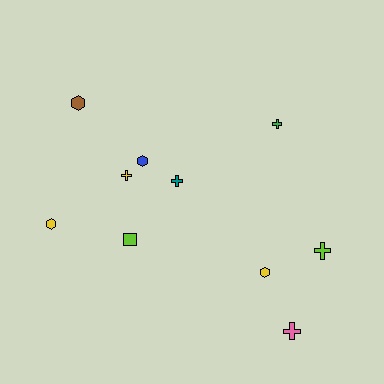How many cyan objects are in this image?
There are no cyan objects.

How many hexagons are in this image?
There are 4 hexagons.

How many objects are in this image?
There are 10 objects.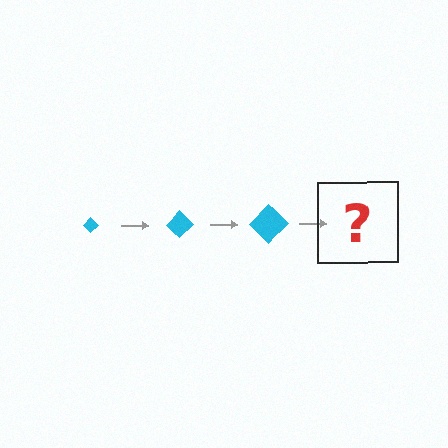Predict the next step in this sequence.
The next step is a cyan diamond, larger than the previous one.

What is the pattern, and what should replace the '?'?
The pattern is that the diamond gets progressively larger each step. The '?' should be a cyan diamond, larger than the previous one.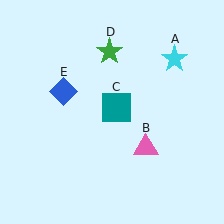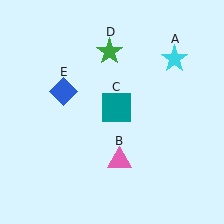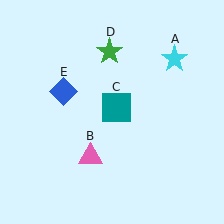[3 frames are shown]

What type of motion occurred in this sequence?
The pink triangle (object B) rotated clockwise around the center of the scene.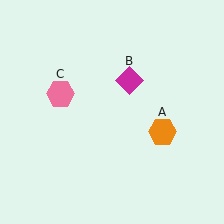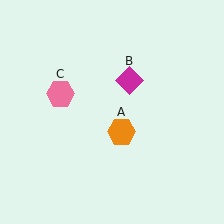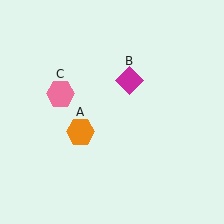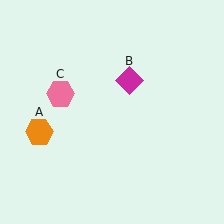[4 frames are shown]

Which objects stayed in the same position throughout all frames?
Magenta diamond (object B) and pink hexagon (object C) remained stationary.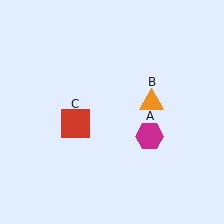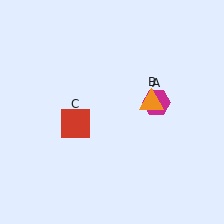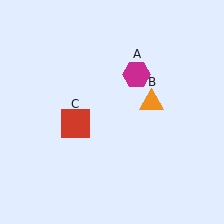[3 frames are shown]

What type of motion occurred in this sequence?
The magenta hexagon (object A) rotated counterclockwise around the center of the scene.